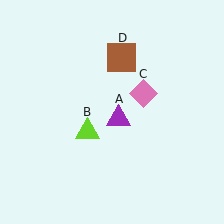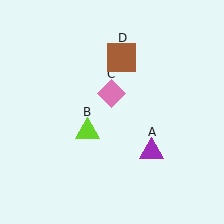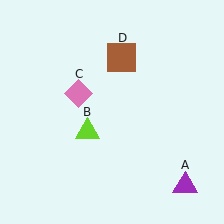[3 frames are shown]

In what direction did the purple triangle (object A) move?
The purple triangle (object A) moved down and to the right.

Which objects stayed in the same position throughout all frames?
Lime triangle (object B) and brown square (object D) remained stationary.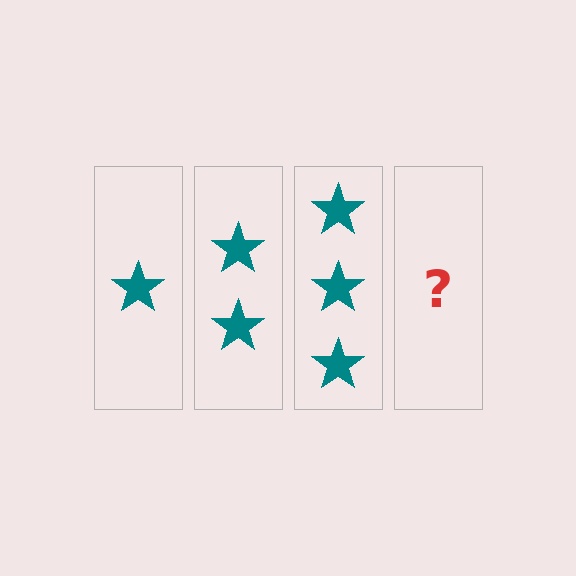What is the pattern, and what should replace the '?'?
The pattern is that each step adds one more star. The '?' should be 4 stars.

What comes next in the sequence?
The next element should be 4 stars.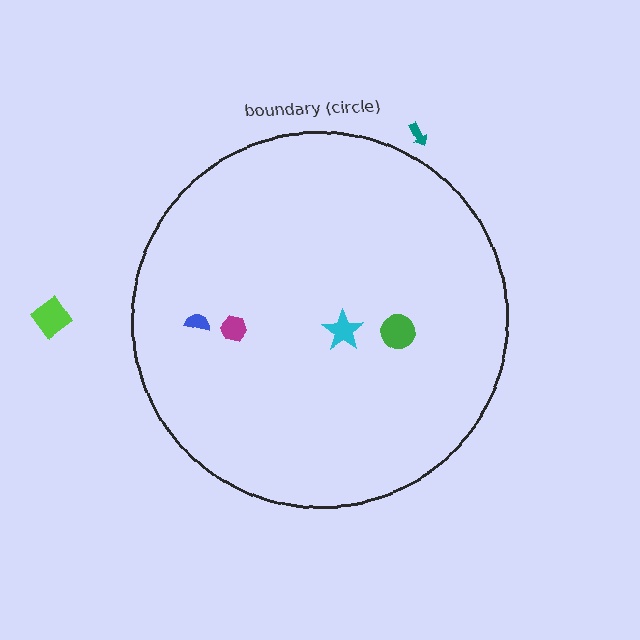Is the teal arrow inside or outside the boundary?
Outside.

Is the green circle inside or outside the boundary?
Inside.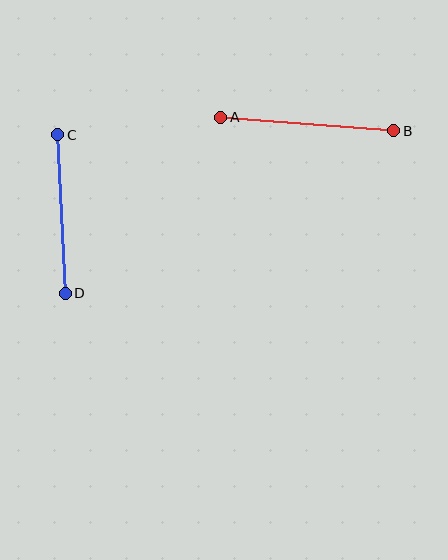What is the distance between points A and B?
The distance is approximately 174 pixels.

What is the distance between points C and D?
The distance is approximately 158 pixels.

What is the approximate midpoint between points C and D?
The midpoint is at approximately (62, 214) pixels.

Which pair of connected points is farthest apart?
Points A and B are farthest apart.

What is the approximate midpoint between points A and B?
The midpoint is at approximately (307, 124) pixels.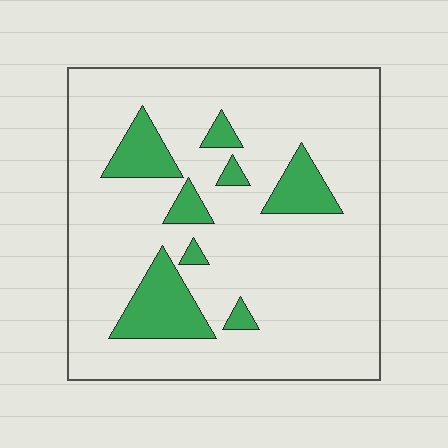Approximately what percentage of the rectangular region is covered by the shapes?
Approximately 15%.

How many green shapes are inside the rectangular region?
8.